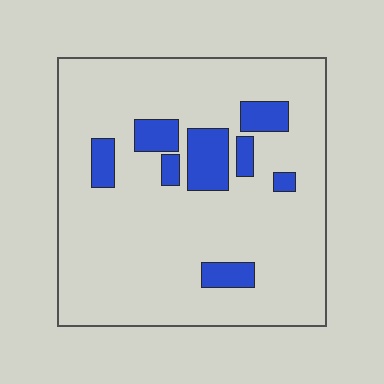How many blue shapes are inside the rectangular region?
8.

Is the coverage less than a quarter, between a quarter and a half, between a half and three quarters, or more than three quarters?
Less than a quarter.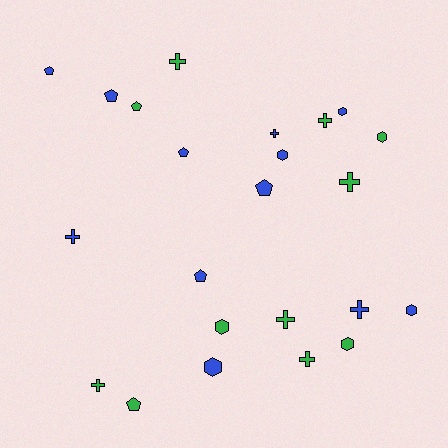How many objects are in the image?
There are 23 objects.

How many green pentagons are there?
There are 2 green pentagons.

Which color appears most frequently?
Blue, with 12 objects.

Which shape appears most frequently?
Cross, with 9 objects.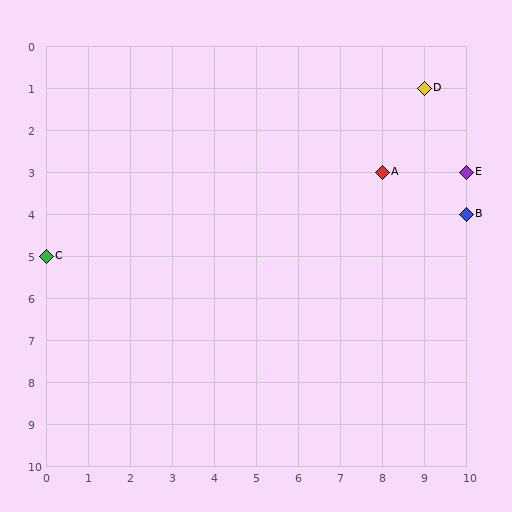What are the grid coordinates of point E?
Point E is at grid coordinates (10, 3).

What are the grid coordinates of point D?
Point D is at grid coordinates (9, 1).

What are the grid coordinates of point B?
Point B is at grid coordinates (10, 4).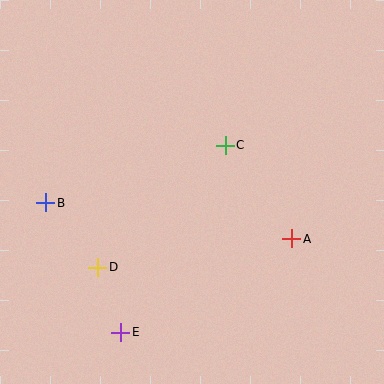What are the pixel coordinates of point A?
Point A is at (292, 239).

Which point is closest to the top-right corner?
Point C is closest to the top-right corner.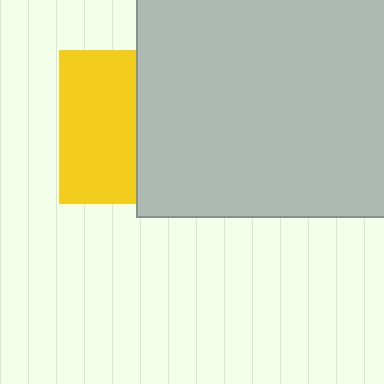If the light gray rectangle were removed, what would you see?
You would see the complete yellow square.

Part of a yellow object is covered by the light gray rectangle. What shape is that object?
It is a square.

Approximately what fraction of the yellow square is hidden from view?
Roughly 51% of the yellow square is hidden behind the light gray rectangle.